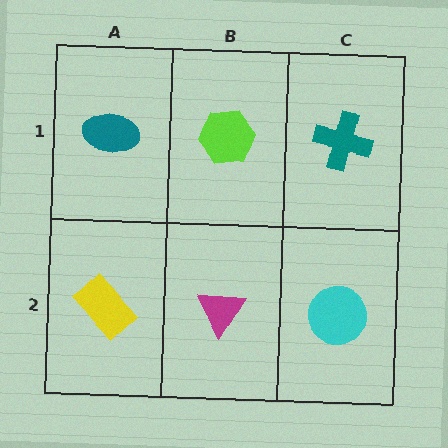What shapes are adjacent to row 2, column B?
A lime hexagon (row 1, column B), a yellow rectangle (row 2, column A), a cyan circle (row 2, column C).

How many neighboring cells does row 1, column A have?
2.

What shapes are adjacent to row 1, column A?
A yellow rectangle (row 2, column A), a lime hexagon (row 1, column B).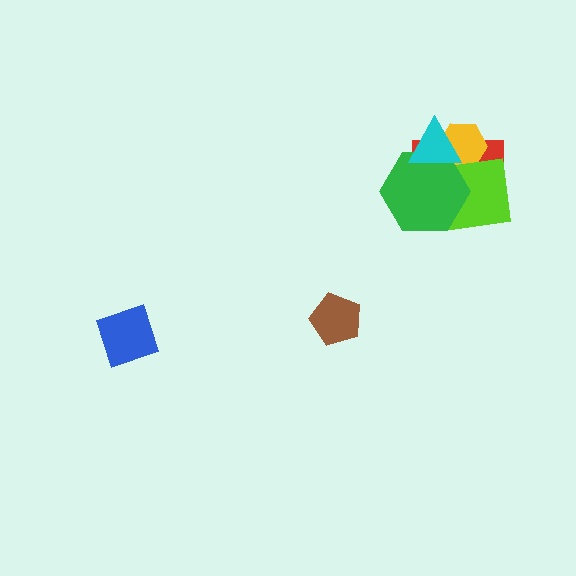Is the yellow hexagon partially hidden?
Yes, it is partially covered by another shape.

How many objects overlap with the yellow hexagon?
4 objects overlap with the yellow hexagon.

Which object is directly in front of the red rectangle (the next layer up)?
The yellow hexagon is directly in front of the red rectangle.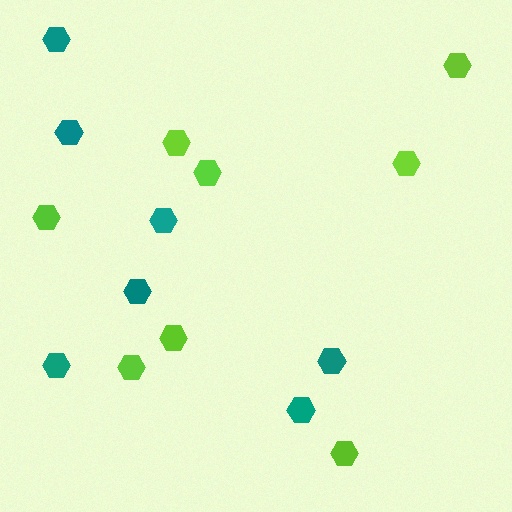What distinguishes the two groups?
There are 2 groups: one group of teal hexagons (7) and one group of lime hexagons (8).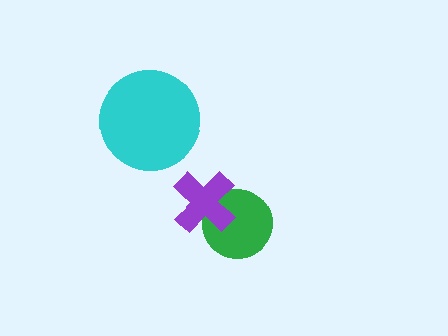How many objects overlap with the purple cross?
1 object overlaps with the purple cross.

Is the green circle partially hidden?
Yes, it is partially covered by another shape.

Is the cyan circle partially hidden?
No, no other shape covers it.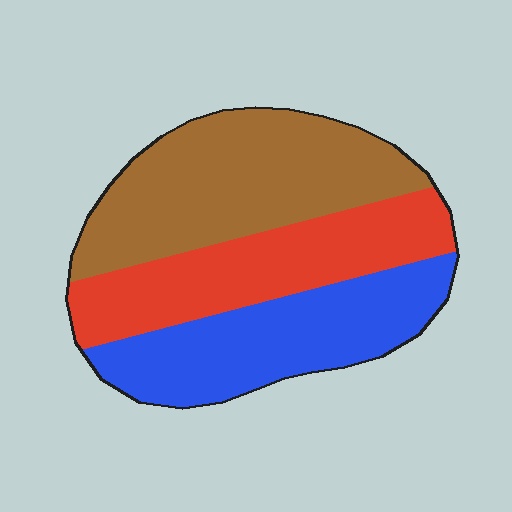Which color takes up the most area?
Brown, at roughly 40%.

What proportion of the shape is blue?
Blue covers 31% of the shape.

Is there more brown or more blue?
Brown.